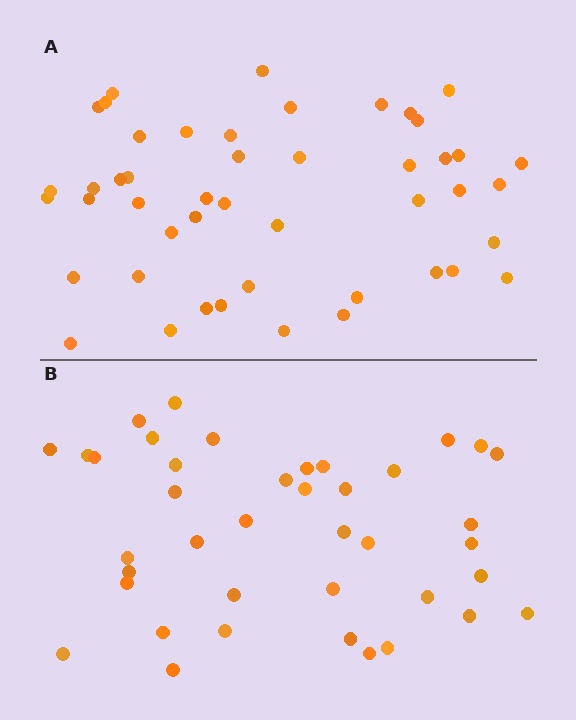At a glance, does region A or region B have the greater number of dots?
Region A (the top region) has more dots.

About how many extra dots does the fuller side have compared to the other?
Region A has roughly 8 or so more dots than region B.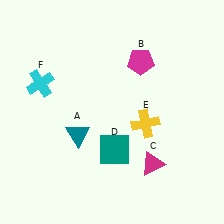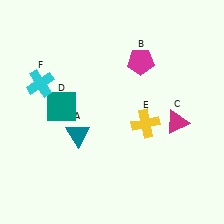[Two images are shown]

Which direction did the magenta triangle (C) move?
The magenta triangle (C) moved up.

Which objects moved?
The objects that moved are: the magenta triangle (C), the teal square (D).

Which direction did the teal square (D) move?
The teal square (D) moved left.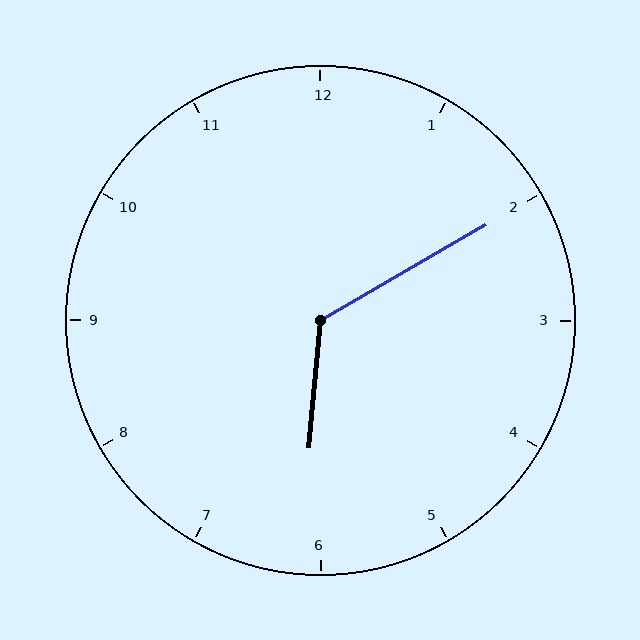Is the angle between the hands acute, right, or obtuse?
It is obtuse.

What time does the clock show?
6:10.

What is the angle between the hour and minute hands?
Approximately 125 degrees.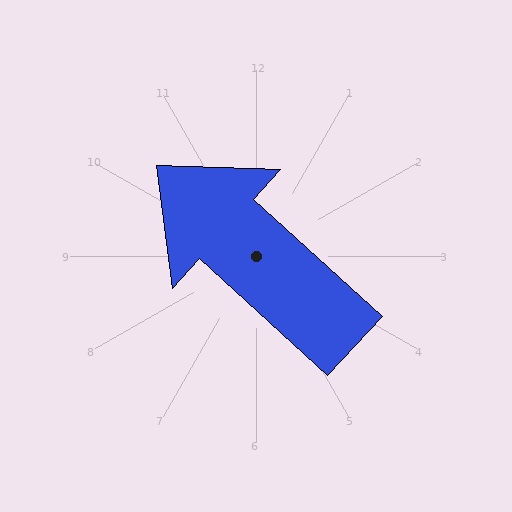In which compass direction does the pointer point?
Northwest.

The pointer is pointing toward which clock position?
Roughly 10 o'clock.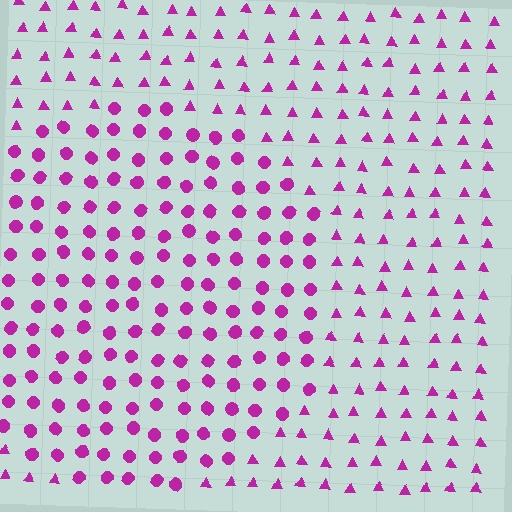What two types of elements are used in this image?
The image uses circles inside the circle region and triangles outside it.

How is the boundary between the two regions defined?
The boundary is defined by a change in element shape: circles inside vs. triangles outside. All elements share the same color and spacing.